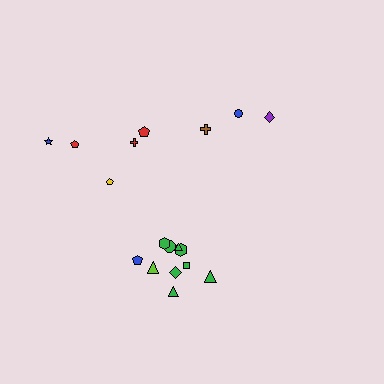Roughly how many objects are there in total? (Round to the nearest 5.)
Roughly 20 objects in total.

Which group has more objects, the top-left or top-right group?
The top-left group.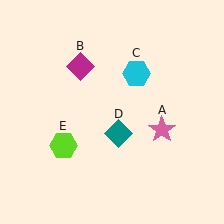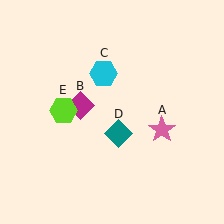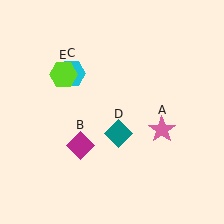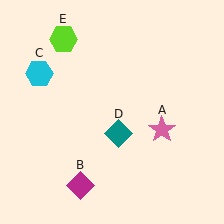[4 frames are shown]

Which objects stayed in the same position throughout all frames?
Pink star (object A) and teal diamond (object D) remained stationary.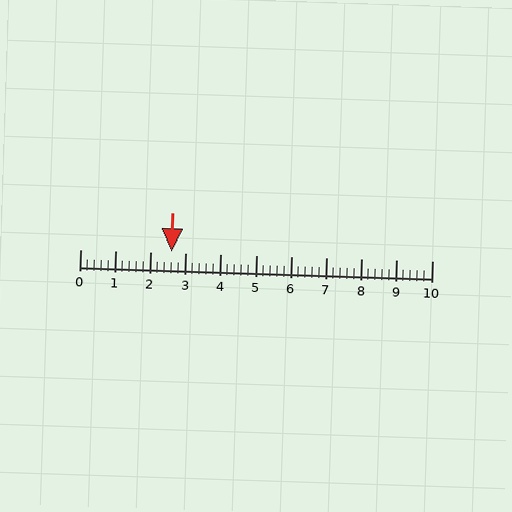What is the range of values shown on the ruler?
The ruler shows values from 0 to 10.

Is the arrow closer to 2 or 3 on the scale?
The arrow is closer to 3.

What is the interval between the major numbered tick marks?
The major tick marks are spaced 1 units apart.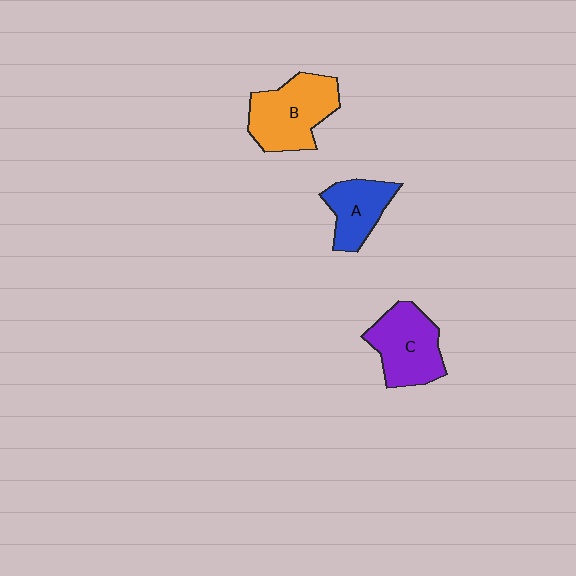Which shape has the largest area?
Shape B (orange).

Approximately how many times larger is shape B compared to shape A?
Approximately 1.5 times.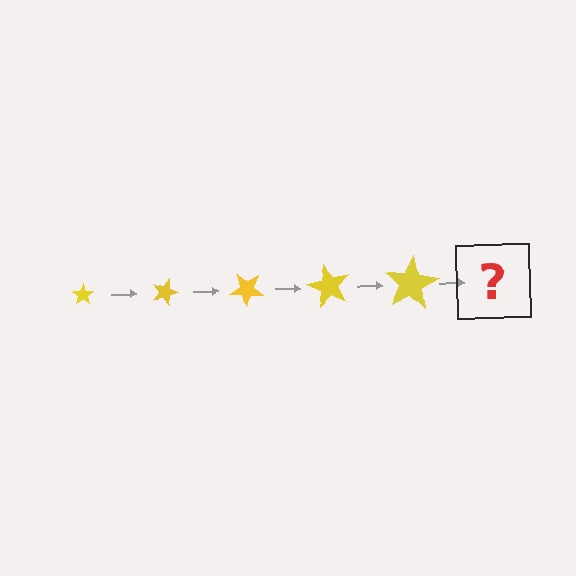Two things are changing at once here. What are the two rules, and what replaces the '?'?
The two rules are that the star grows larger each step and it rotates 20 degrees each step. The '?' should be a star, larger than the previous one and rotated 100 degrees from the start.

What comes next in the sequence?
The next element should be a star, larger than the previous one and rotated 100 degrees from the start.